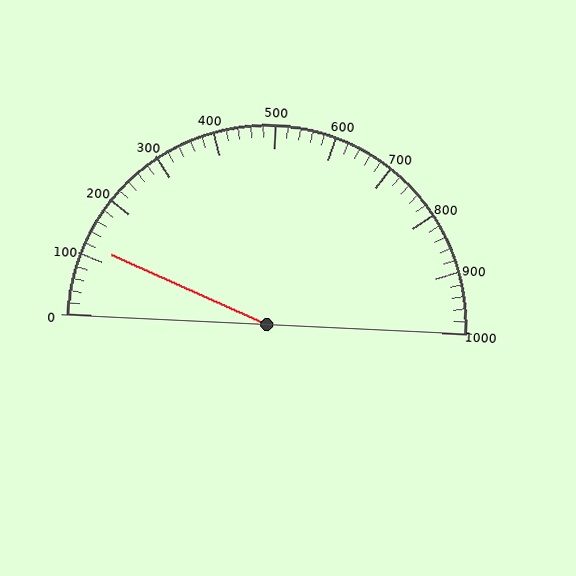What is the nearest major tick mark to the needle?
The nearest major tick mark is 100.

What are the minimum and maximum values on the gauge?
The gauge ranges from 0 to 1000.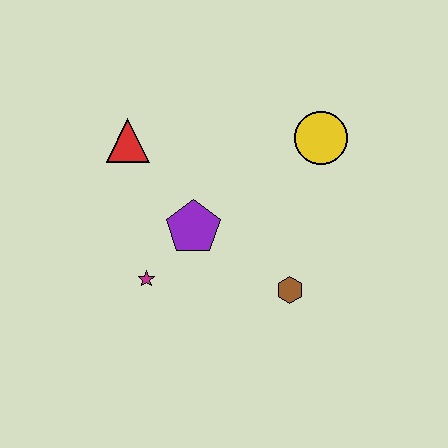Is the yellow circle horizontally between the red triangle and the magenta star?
No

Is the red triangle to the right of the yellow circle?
No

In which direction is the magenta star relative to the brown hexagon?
The magenta star is to the left of the brown hexagon.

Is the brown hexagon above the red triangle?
No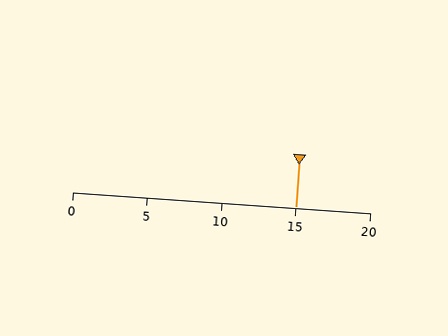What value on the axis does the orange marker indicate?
The marker indicates approximately 15.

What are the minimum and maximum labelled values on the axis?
The axis runs from 0 to 20.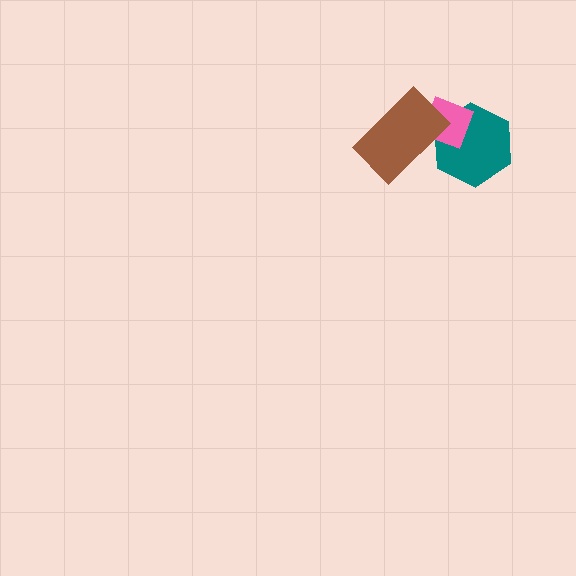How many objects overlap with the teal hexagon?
2 objects overlap with the teal hexagon.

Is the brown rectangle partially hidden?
No, no other shape covers it.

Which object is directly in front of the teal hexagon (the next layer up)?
The pink diamond is directly in front of the teal hexagon.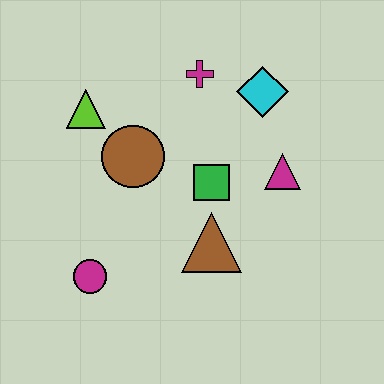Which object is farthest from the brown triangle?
The lime triangle is farthest from the brown triangle.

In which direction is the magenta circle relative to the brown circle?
The magenta circle is below the brown circle.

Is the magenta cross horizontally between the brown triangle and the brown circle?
Yes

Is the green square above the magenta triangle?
No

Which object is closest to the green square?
The brown triangle is closest to the green square.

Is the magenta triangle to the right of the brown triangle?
Yes